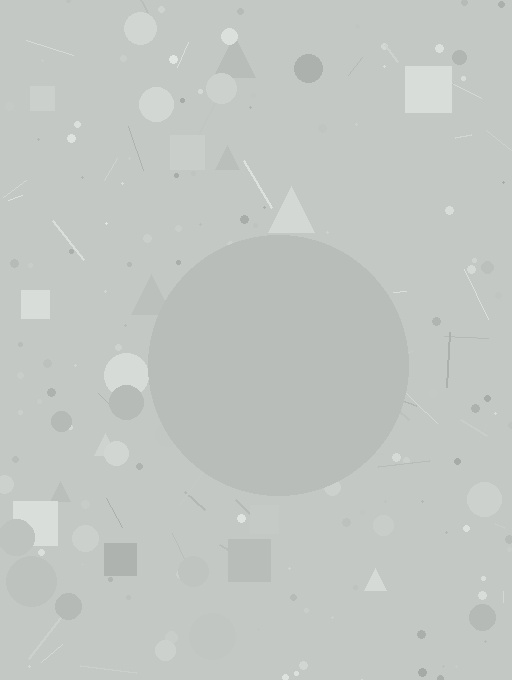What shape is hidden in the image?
A circle is hidden in the image.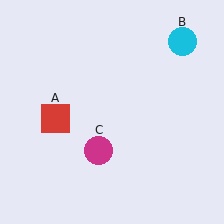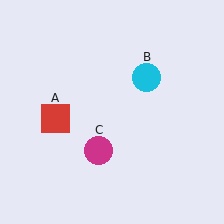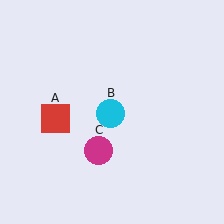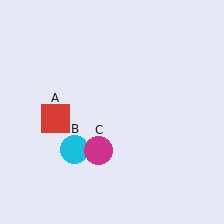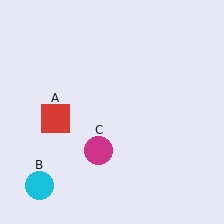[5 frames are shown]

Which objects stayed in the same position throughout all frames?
Red square (object A) and magenta circle (object C) remained stationary.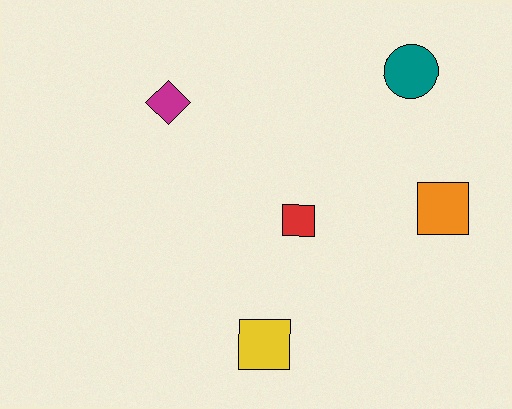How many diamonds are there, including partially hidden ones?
There is 1 diamond.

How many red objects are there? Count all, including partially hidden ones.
There is 1 red object.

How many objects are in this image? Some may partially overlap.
There are 5 objects.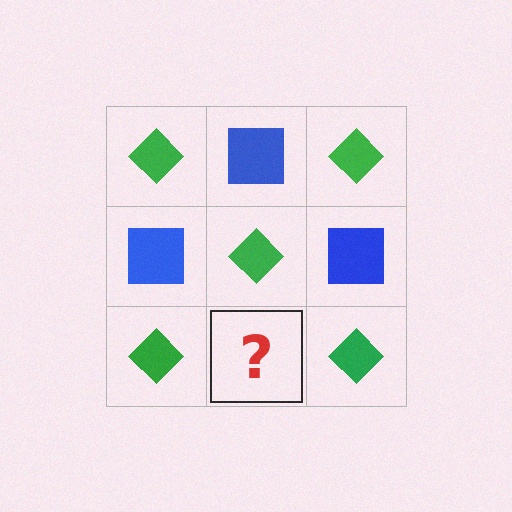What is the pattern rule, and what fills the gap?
The rule is that it alternates green diamond and blue square in a checkerboard pattern. The gap should be filled with a blue square.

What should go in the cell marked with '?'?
The missing cell should contain a blue square.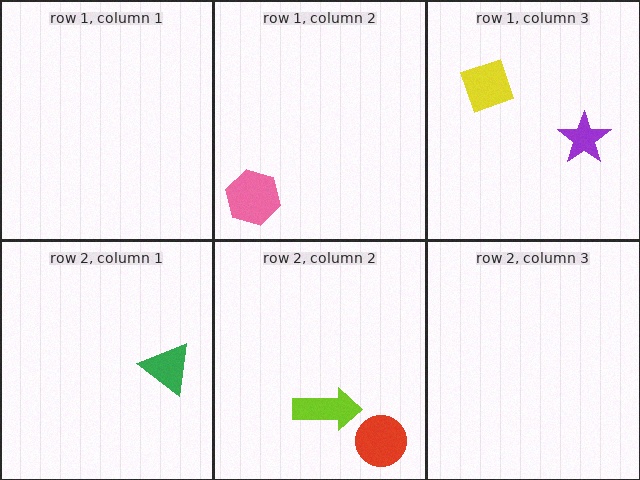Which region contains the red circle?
The row 2, column 2 region.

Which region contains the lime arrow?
The row 2, column 2 region.